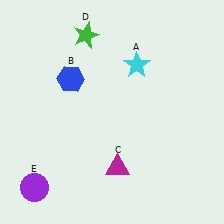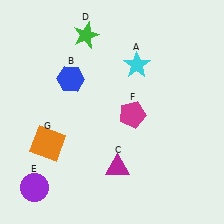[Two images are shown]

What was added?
A magenta pentagon (F), an orange square (G) were added in Image 2.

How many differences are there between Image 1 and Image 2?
There are 2 differences between the two images.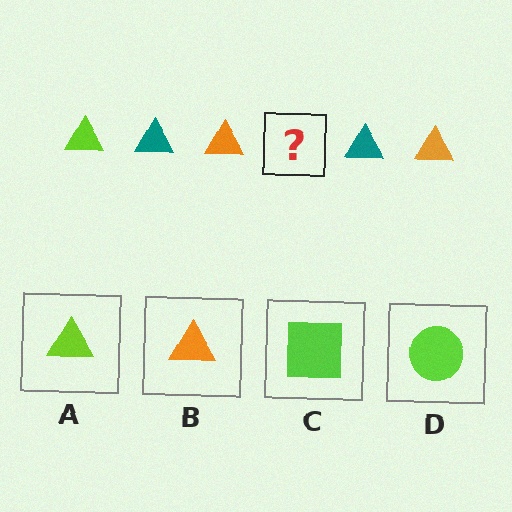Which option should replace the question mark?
Option A.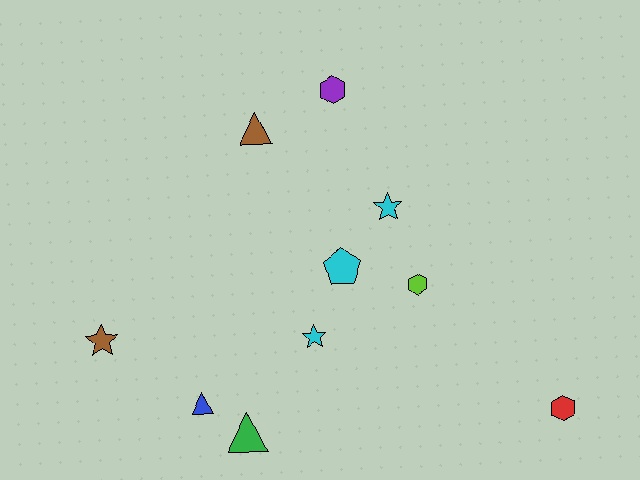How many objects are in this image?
There are 10 objects.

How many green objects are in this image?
There is 1 green object.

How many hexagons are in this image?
There are 3 hexagons.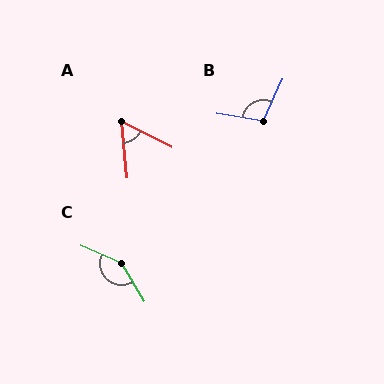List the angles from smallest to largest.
A (57°), B (106°), C (144°).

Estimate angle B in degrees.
Approximately 106 degrees.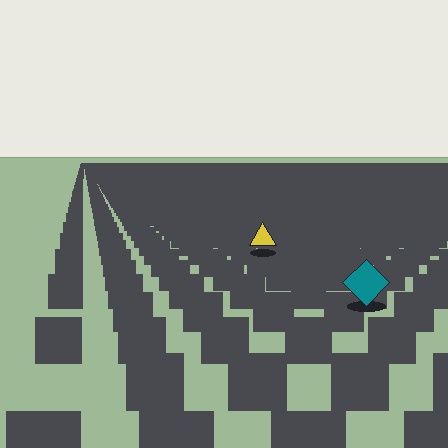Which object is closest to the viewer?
The teal diamond is closest. The texture marks near it are larger and more spread out.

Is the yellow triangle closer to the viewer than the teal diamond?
No. The teal diamond is closer — you can tell from the texture gradient: the ground texture is coarser near it.